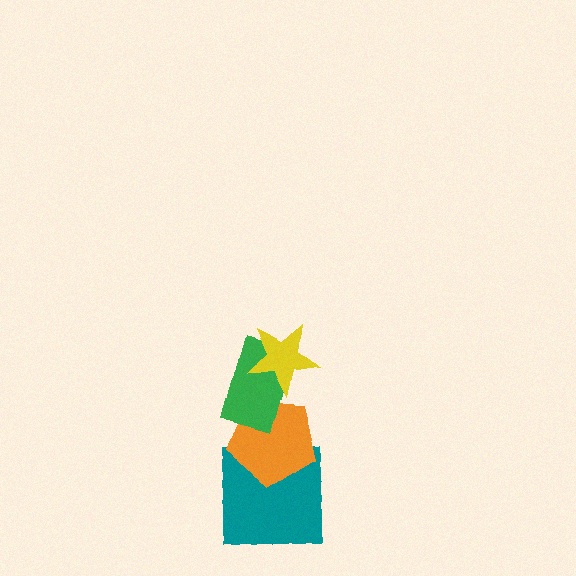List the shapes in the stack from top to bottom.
From top to bottom: the yellow star, the green rectangle, the orange pentagon, the teal square.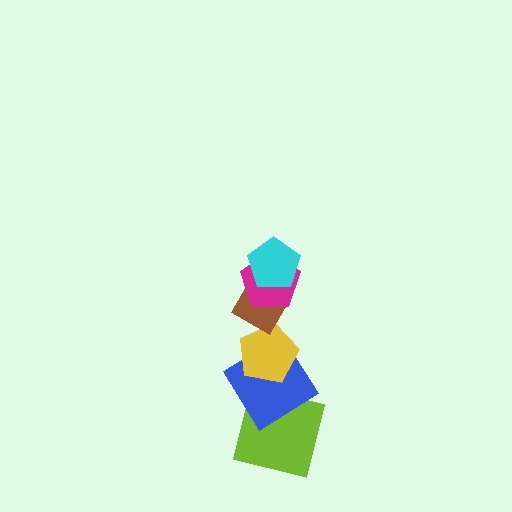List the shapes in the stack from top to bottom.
From top to bottom: the cyan pentagon, the magenta pentagon, the brown diamond, the yellow pentagon, the blue diamond, the lime square.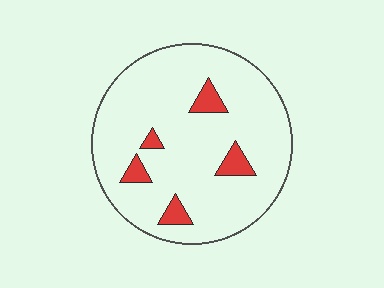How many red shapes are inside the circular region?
5.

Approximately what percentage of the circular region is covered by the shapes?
Approximately 10%.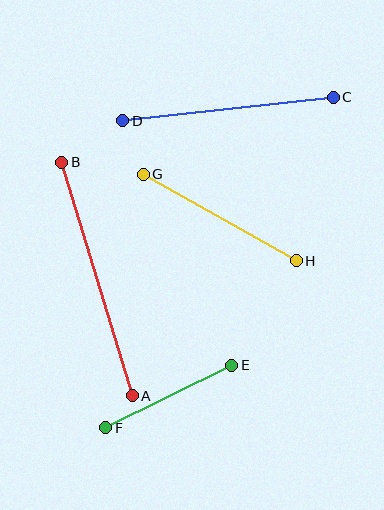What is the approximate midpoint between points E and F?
The midpoint is at approximately (169, 396) pixels.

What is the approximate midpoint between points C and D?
The midpoint is at approximately (228, 109) pixels.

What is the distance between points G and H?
The distance is approximately 176 pixels.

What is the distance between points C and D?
The distance is approximately 212 pixels.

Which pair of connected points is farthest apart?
Points A and B are farthest apart.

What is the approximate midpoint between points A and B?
The midpoint is at approximately (97, 279) pixels.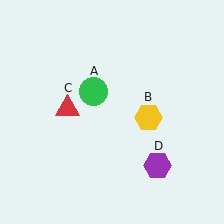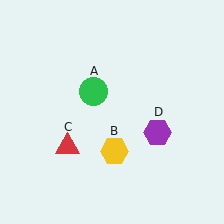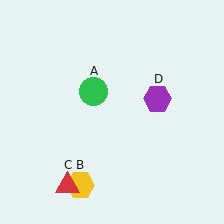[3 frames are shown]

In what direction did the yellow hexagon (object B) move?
The yellow hexagon (object B) moved down and to the left.